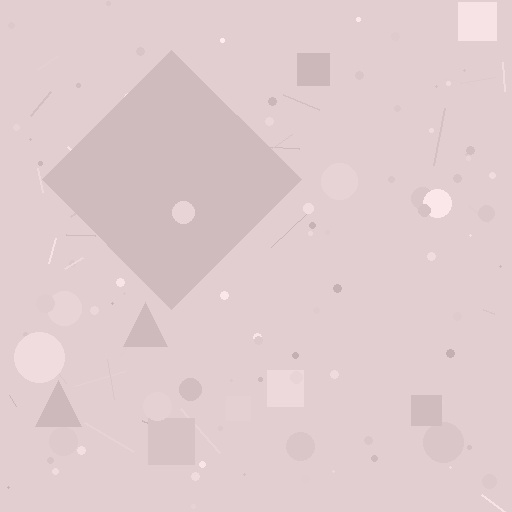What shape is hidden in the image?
A diamond is hidden in the image.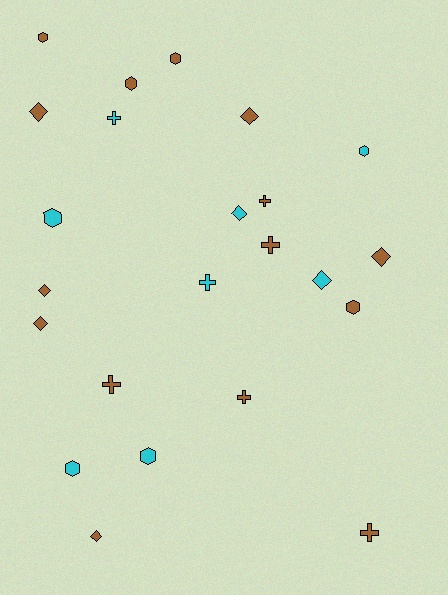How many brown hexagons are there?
There are 4 brown hexagons.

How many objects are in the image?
There are 23 objects.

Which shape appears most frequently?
Hexagon, with 8 objects.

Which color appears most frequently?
Brown, with 15 objects.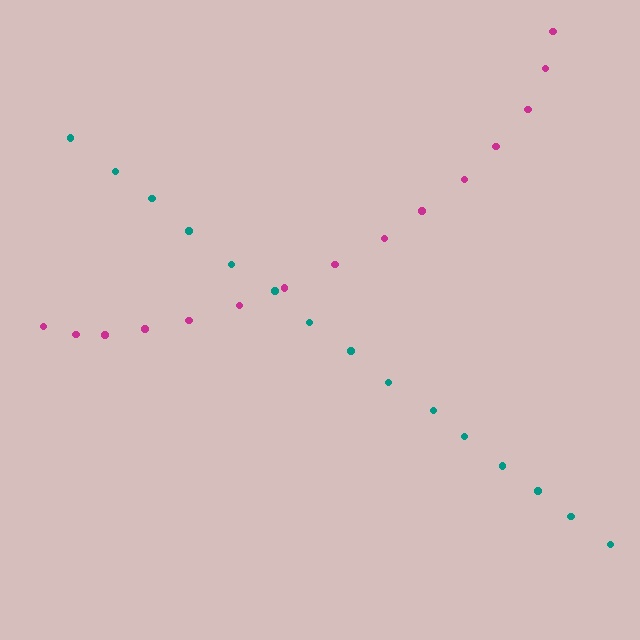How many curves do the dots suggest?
There are 2 distinct paths.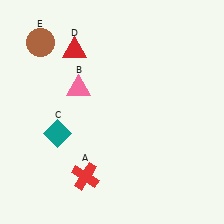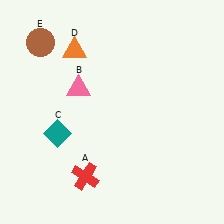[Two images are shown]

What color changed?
The triangle (D) changed from red in Image 1 to orange in Image 2.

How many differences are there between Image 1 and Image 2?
There is 1 difference between the two images.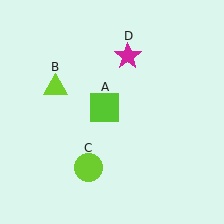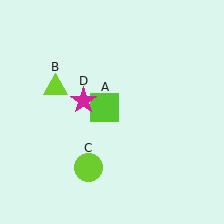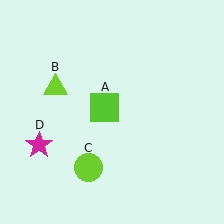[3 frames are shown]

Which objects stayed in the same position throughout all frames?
Lime square (object A) and lime triangle (object B) and lime circle (object C) remained stationary.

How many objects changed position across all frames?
1 object changed position: magenta star (object D).